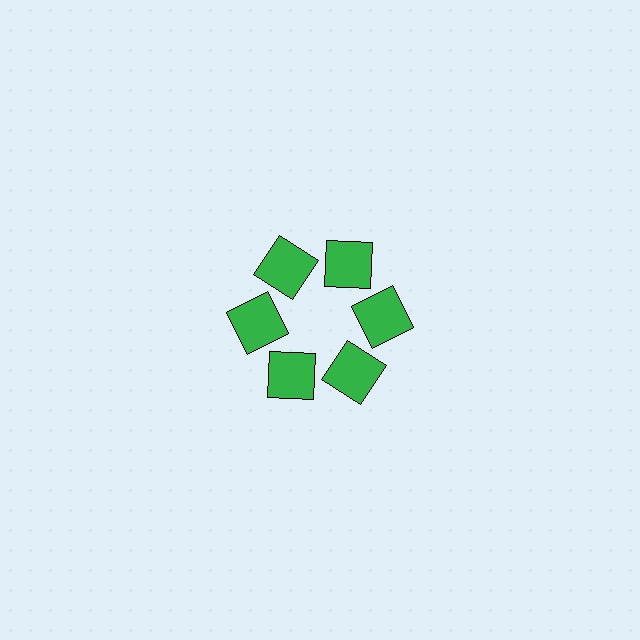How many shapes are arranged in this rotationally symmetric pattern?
There are 6 shapes, arranged in 6 groups of 1.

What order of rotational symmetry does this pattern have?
This pattern has 6-fold rotational symmetry.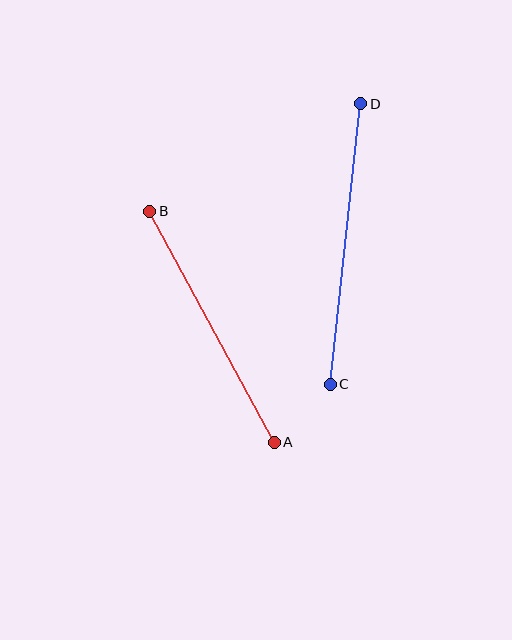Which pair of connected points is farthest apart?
Points C and D are farthest apart.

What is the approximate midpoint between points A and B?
The midpoint is at approximately (212, 327) pixels.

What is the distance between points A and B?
The distance is approximately 263 pixels.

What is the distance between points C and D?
The distance is approximately 282 pixels.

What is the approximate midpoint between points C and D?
The midpoint is at approximately (345, 244) pixels.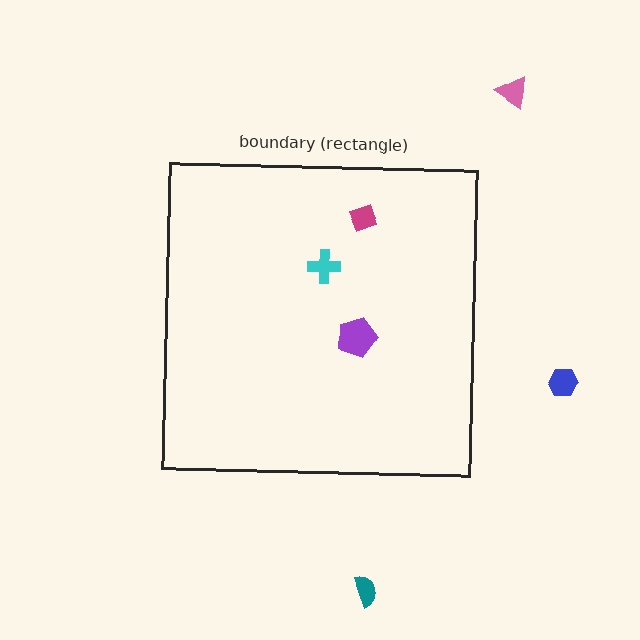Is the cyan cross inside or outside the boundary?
Inside.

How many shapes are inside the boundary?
3 inside, 3 outside.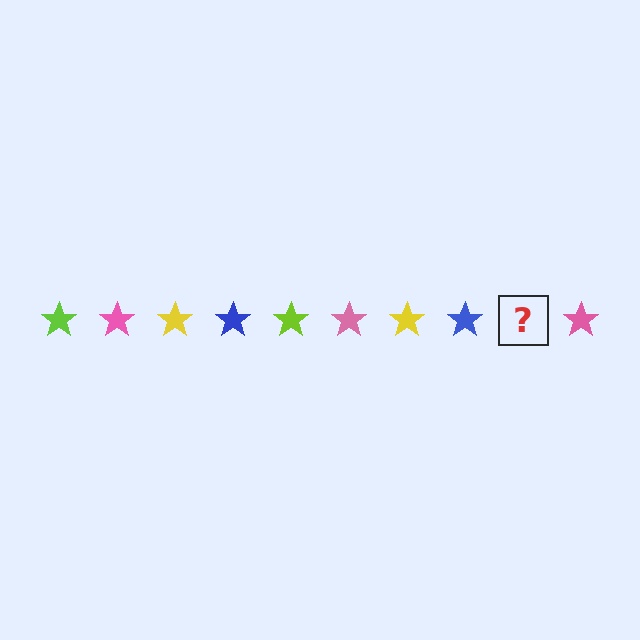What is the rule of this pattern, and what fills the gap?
The rule is that the pattern cycles through lime, pink, yellow, blue stars. The gap should be filled with a lime star.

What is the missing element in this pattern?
The missing element is a lime star.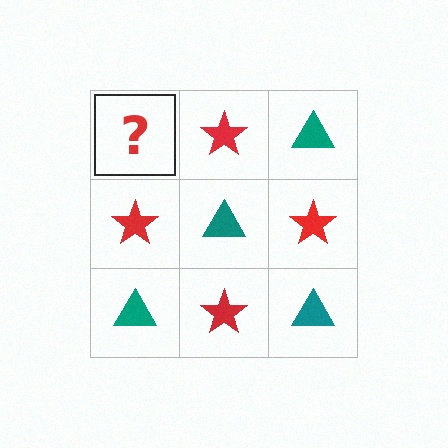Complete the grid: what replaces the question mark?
The question mark should be replaced with a teal triangle.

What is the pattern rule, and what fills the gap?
The rule is that it alternates teal triangle and red star in a checkerboard pattern. The gap should be filled with a teal triangle.